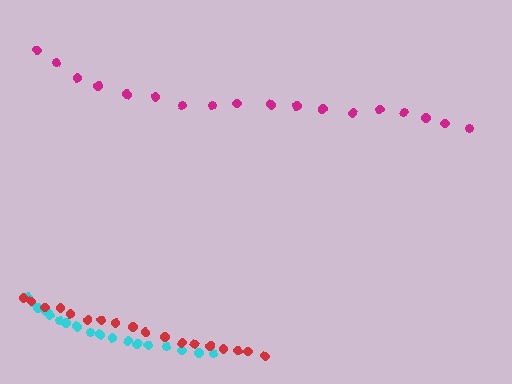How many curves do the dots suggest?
There are 3 distinct paths.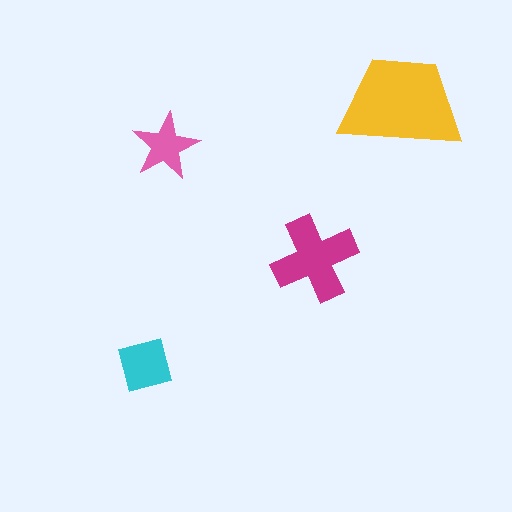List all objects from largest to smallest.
The yellow trapezoid, the magenta cross, the cyan square, the pink star.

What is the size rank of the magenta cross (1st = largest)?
2nd.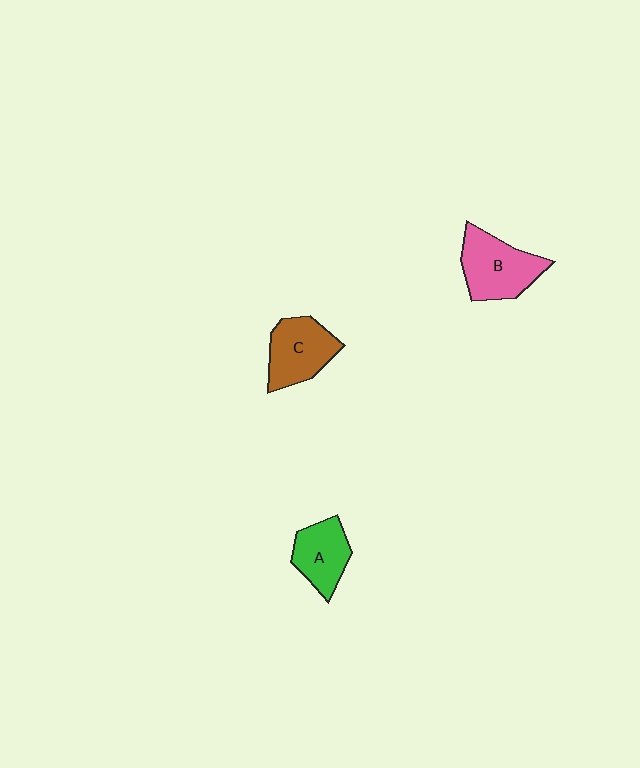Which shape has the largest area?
Shape B (pink).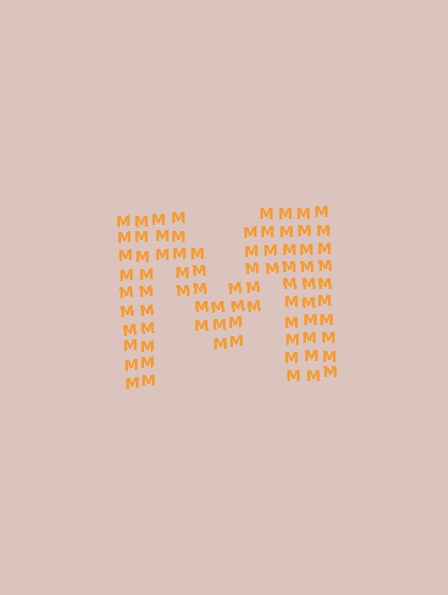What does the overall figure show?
The overall figure shows the letter M.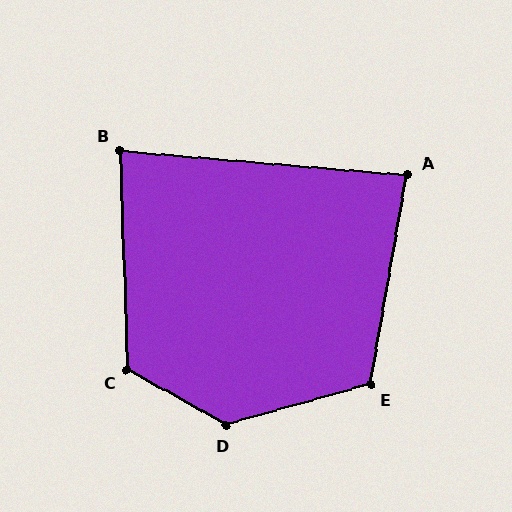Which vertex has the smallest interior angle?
B, at approximately 83 degrees.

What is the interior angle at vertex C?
Approximately 121 degrees (obtuse).